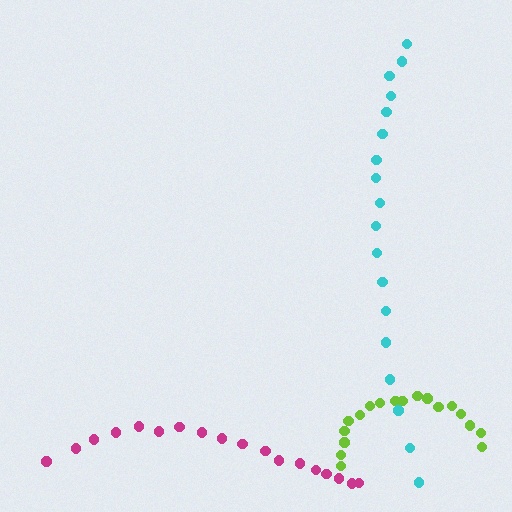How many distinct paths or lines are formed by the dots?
There are 3 distinct paths.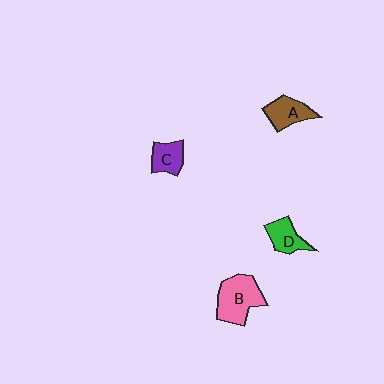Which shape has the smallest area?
Shape C (purple).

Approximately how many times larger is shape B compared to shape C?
Approximately 1.9 times.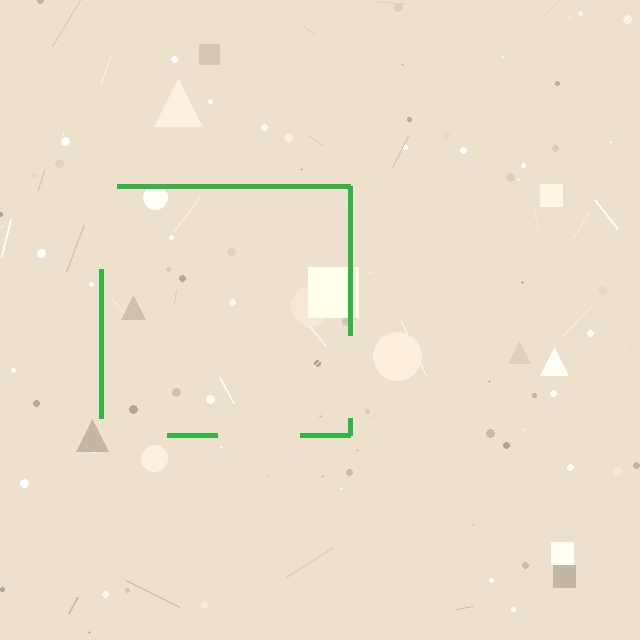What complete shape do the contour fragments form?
The contour fragments form a square.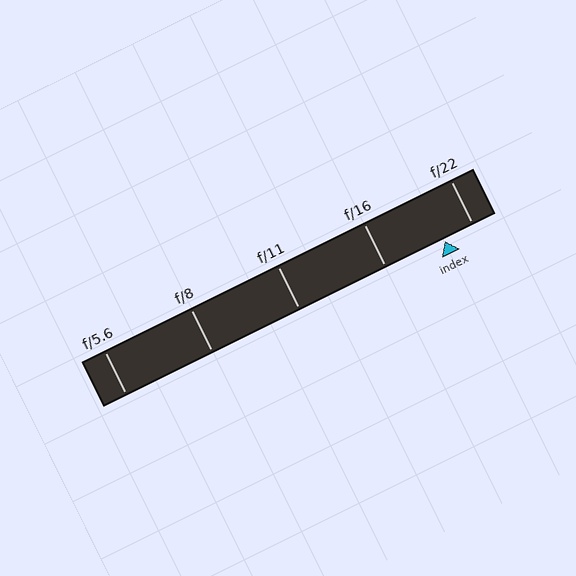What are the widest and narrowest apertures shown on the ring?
The widest aperture shown is f/5.6 and the narrowest is f/22.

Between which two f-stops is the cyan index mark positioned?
The index mark is between f/16 and f/22.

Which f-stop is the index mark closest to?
The index mark is closest to f/22.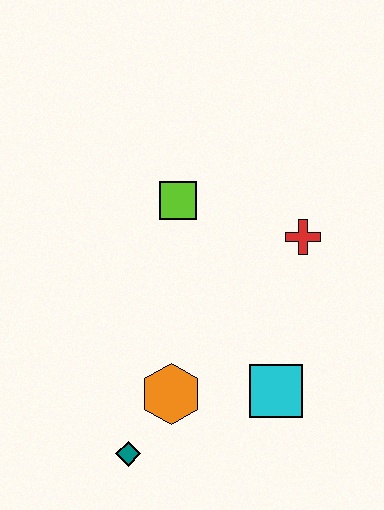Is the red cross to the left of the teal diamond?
No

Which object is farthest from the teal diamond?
The red cross is farthest from the teal diamond.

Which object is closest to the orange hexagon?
The teal diamond is closest to the orange hexagon.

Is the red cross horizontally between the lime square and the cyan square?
No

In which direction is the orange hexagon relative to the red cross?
The orange hexagon is below the red cross.